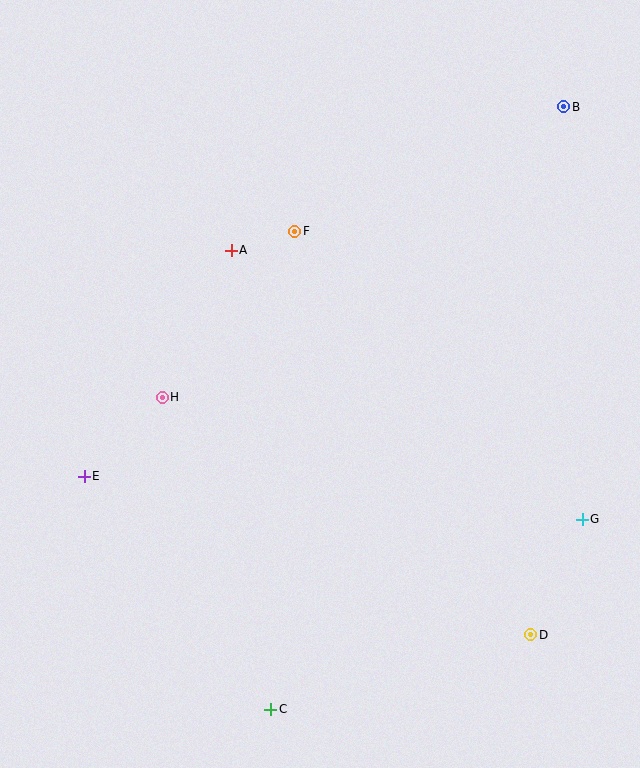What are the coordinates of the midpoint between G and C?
The midpoint between G and C is at (426, 614).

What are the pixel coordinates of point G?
Point G is at (582, 519).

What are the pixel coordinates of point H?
Point H is at (162, 397).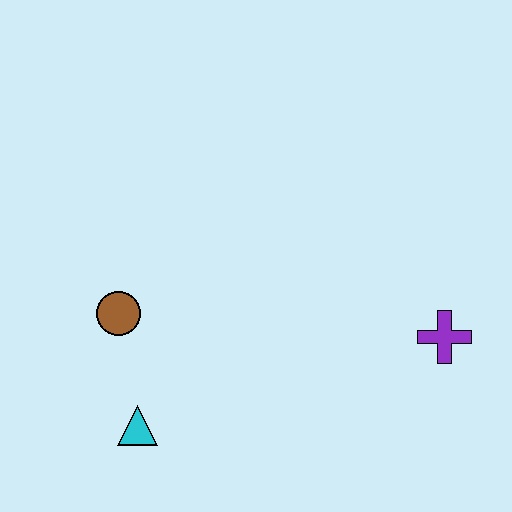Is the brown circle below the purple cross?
No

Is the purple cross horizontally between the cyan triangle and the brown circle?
No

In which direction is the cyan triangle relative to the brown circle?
The cyan triangle is below the brown circle.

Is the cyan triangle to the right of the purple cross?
No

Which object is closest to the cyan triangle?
The brown circle is closest to the cyan triangle.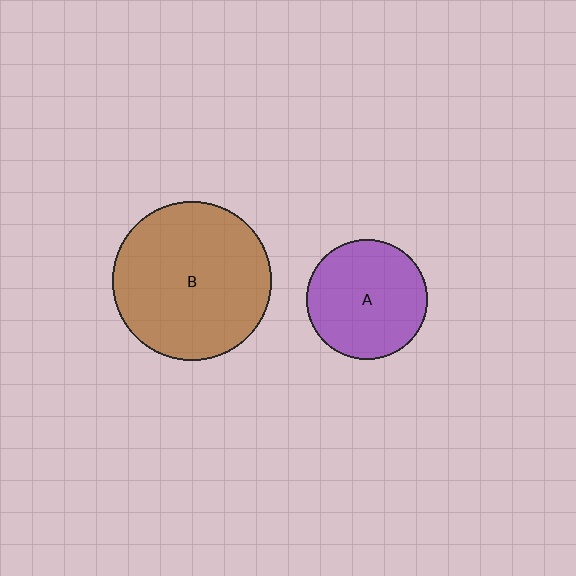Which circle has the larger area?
Circle B (brown).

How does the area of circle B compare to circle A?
Approximately 1.7 times.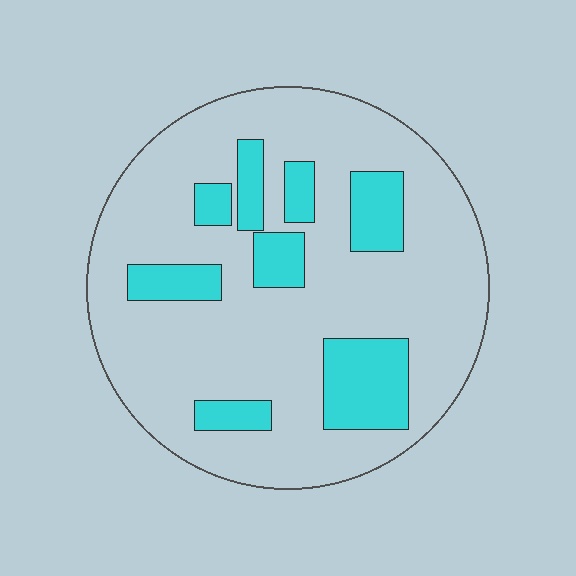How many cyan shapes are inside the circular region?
8.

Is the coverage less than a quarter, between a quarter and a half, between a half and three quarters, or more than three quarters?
Less than a quarter.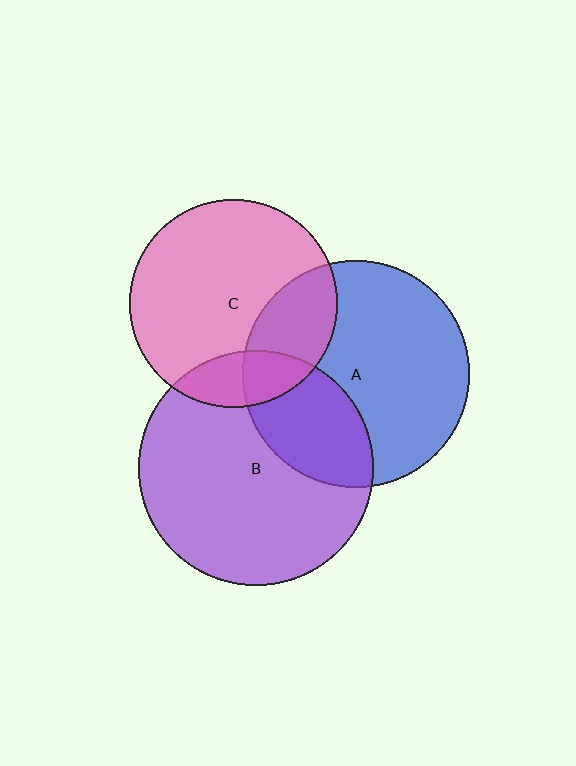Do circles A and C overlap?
Yes.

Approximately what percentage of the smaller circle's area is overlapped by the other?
Approximately 25%.